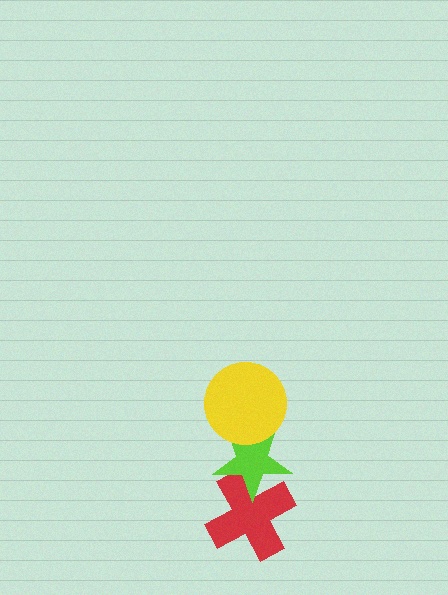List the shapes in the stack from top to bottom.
From top to bottom: the yellow circle, the lime star, the red cross.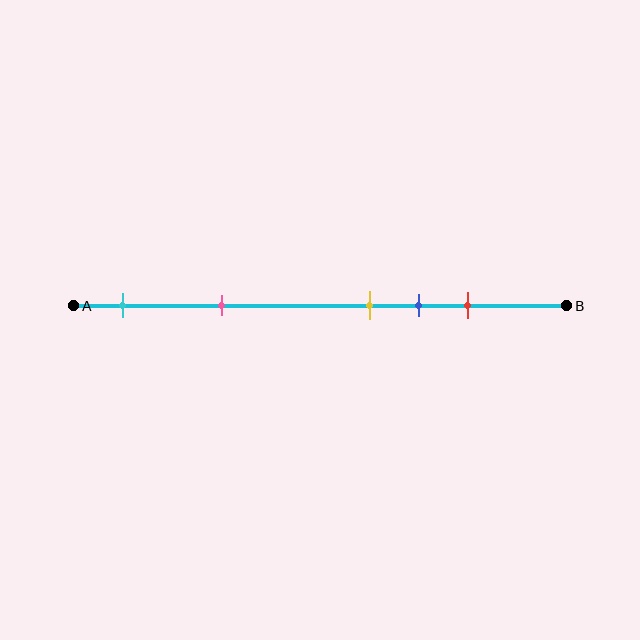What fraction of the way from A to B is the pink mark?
The pink mark is approximately 30% (0.3) of the way from A to B.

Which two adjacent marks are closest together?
The yellow and blue marks are the closest adjacent pair.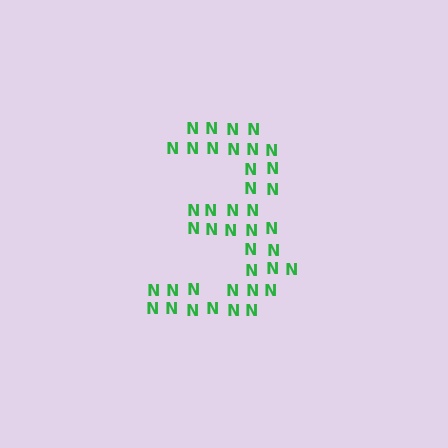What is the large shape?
The large shape is the digit 3.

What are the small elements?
The small elements are letter N's.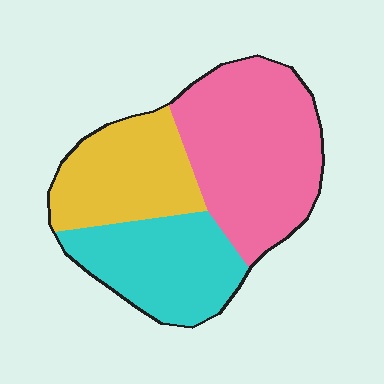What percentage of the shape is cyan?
Cyan takes up between a sixth and a third of the shape.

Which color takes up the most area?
Pink, at roughly 45%.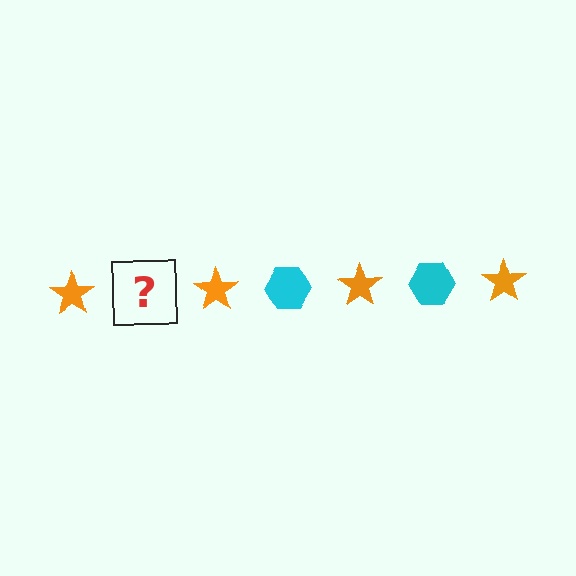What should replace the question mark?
The question mark should be replaced with a cyan hexagon.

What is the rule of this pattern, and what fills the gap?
The rule is that the pattern alternates between orange star and cyan hexagon. The gap should be filled with a cyan hexagon.